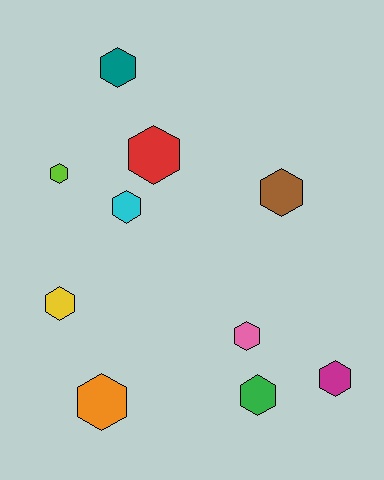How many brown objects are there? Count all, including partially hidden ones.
There is 1 brown object.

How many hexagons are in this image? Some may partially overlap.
There are 10 hexagons.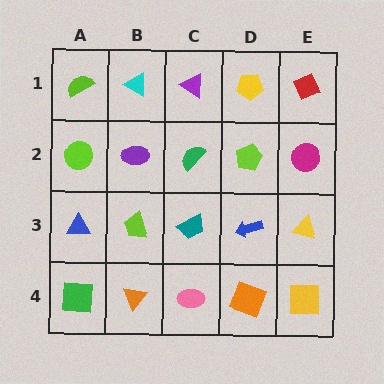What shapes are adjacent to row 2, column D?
A yellow pentagon (row 1, column D), a blue arrow (row 3, column D), a green semicircle (row 2, column C), a magenta circle (row 2, column E).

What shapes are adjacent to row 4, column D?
A blue arrow (row 3, column D), a pink ellipse (row 4, column C), a yellow square (row 4, column E).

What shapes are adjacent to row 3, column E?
A magenta circle (row 2, column E), a yellow square (row 4, column E), a blue arrow (row 3, column D).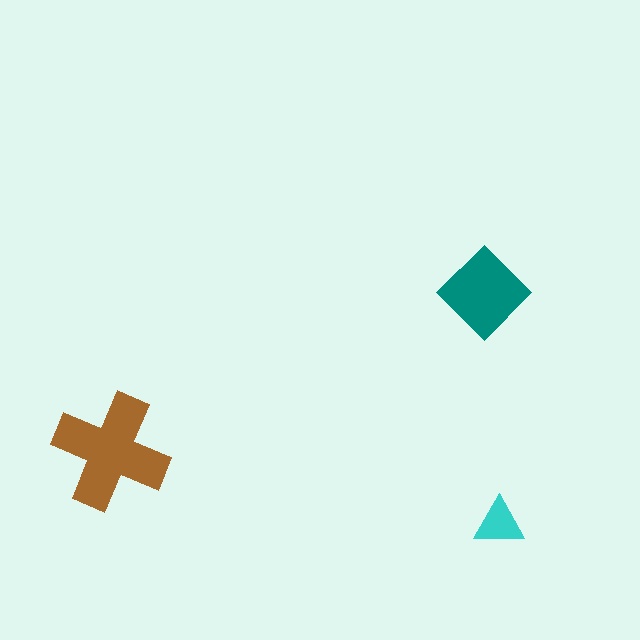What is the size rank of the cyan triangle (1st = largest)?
3rd.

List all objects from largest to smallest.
The brown cross, the teal diamond, the cyan triangle.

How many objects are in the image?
There are 3 objects in the image.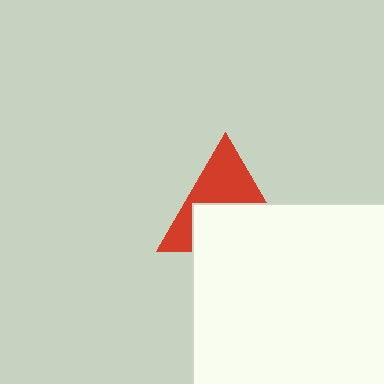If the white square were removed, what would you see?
You would see the complete red triangle.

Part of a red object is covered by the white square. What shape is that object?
It is a triangle.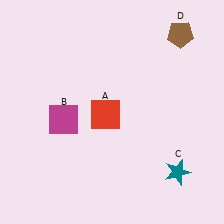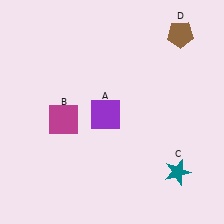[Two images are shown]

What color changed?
The square (A) changed from red in Image 1 to purple in Image 2.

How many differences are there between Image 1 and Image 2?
There is 1 difference between the two images.